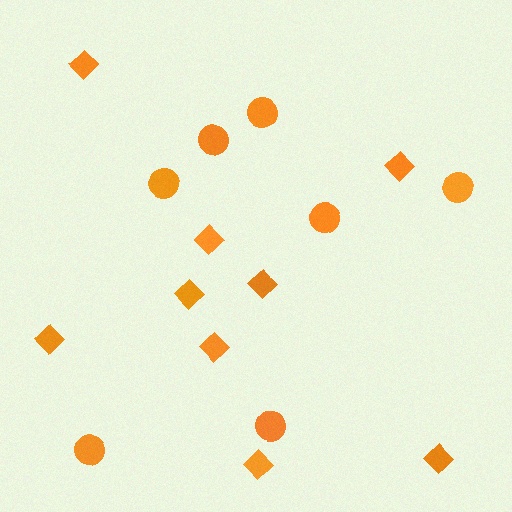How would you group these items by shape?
There are 2 groups: one group of diamonds (9) and one group of circles (7).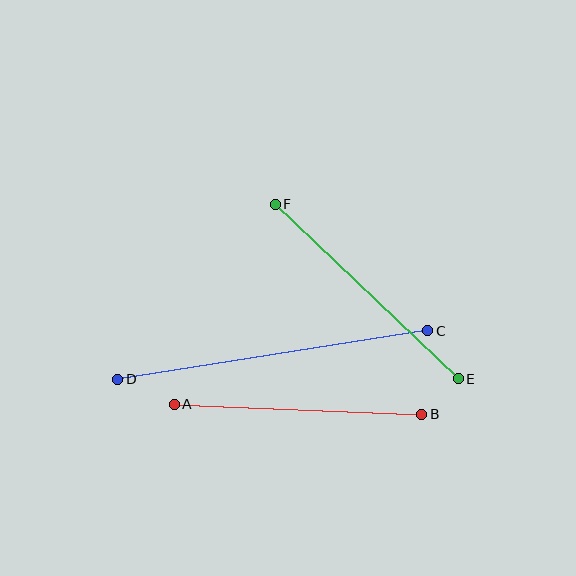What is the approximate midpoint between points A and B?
The midpoint is at approximately (298, 409) pixels.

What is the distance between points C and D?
The distance is approximately 314 pixels.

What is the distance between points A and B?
The distance is approximately 248 pixels.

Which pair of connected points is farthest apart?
Points C and D are farthest apart.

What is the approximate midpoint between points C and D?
The midpoint is at approximately (273, 355) pixels.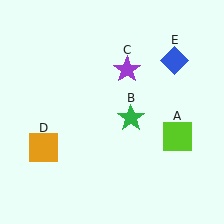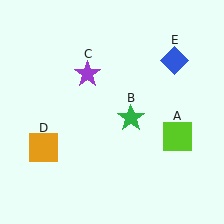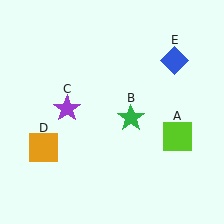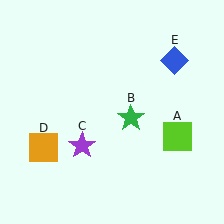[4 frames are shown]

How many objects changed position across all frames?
1 object changed position: purple star (object C).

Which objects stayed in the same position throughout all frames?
Lime square (object A) and green star (object B) and orange square (object D) and blue diamond (object E) remained stationary.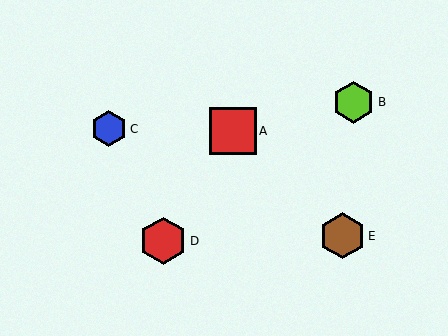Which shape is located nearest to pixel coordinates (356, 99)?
The lime hexagon (labeled B) at (354, 102) is nearest to that location.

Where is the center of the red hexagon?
The center of the red hexagon is at (163, 241).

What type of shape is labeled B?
Shape B is a lime hexagon.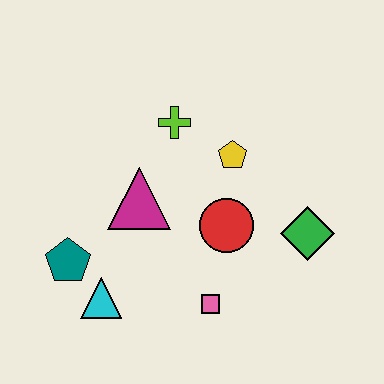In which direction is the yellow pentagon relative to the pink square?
The yellow pentagon is above the pink square.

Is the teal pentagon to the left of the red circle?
Yes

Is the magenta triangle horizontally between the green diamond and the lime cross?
No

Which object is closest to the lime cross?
The yellow pentagon is closest to the lime cross.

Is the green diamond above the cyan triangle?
Yes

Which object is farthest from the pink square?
The lime cross is farthest from the pink square.